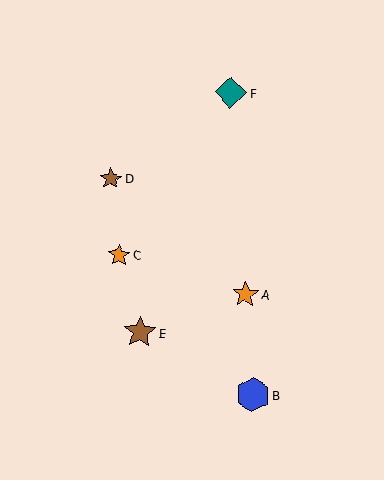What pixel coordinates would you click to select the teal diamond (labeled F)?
Click at (231, 93) to select the teal diamond F.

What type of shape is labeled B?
Shape B is a blue hexagon.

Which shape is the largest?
The blue hexagon (labeled B) is the largest.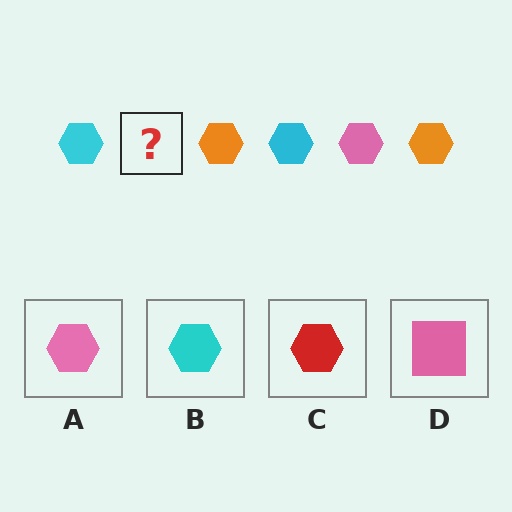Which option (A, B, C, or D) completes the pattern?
A.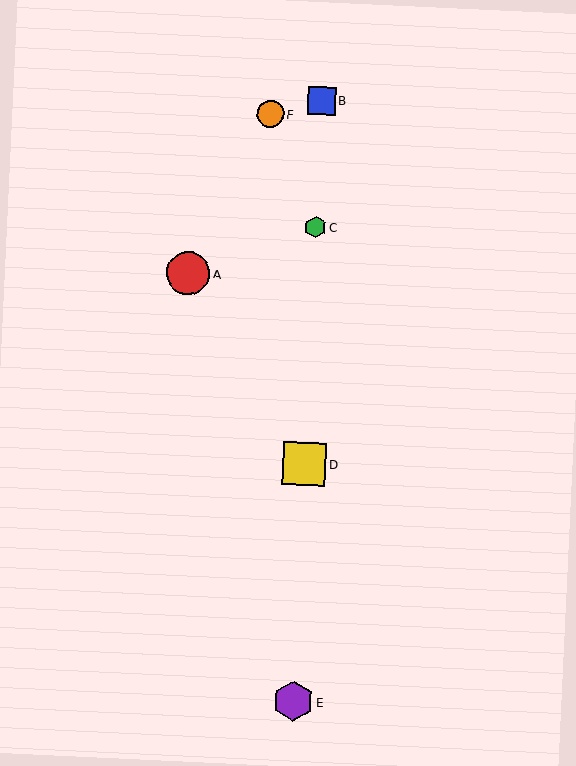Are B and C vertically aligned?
Yes, both are at x≈321.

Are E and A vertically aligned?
No, E is at x≈293 and A is at x≈188.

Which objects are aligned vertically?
Objects B, C, D, E are aligned vertically.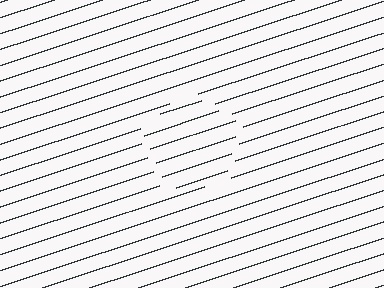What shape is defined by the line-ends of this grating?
An illusory pentagon. The interior of the shape contains the same grating, shifted by half a period — the contour is defined by the phase discontinuity where line-ends from the inner and outer gratings abut.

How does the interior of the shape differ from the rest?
The interior of the shape contains the same grating, shifted by half a period — the contour is defined by the phase discontinuity where line-ends from the inner and outer gratings abut.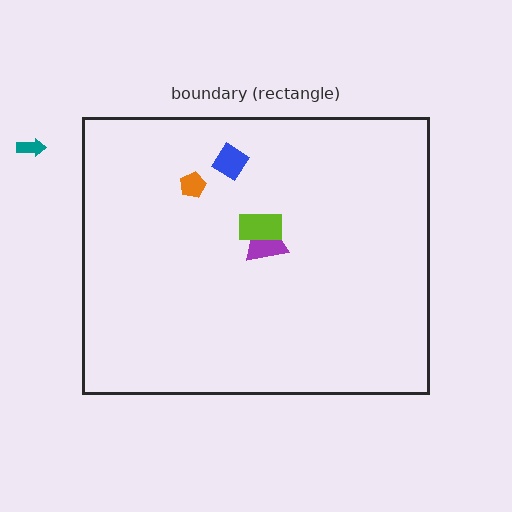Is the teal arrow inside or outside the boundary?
Outside.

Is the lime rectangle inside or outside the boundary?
Inside.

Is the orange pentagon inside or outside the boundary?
Inside.